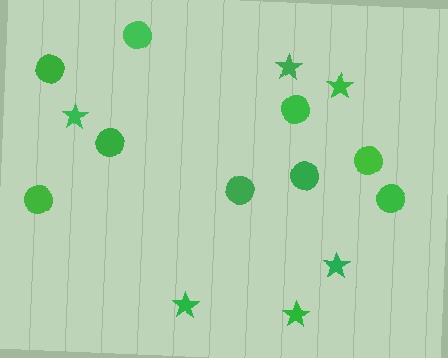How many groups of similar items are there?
There are 2 groups: one group of circles (9) and one group of stars (6).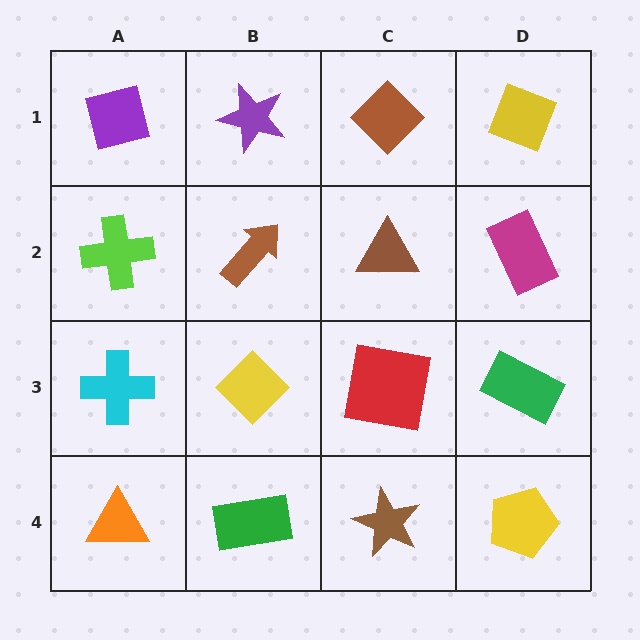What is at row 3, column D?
A green rectangle.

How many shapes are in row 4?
4 shapes.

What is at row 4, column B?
A green rectangle.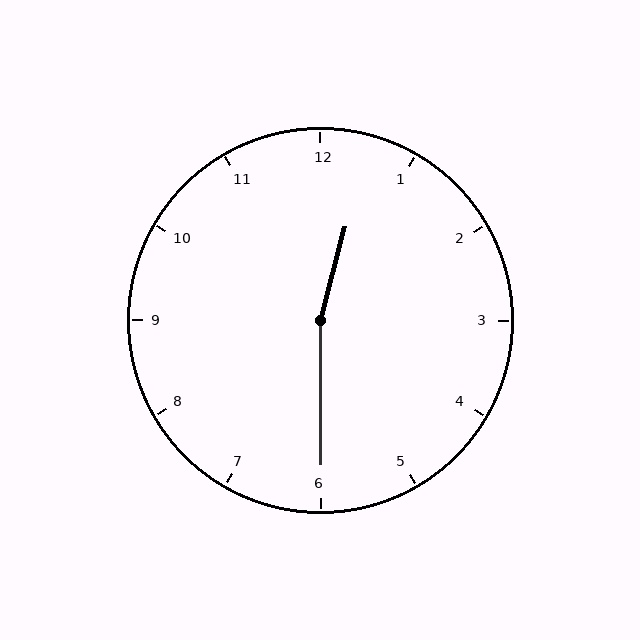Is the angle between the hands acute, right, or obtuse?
It is obtuse.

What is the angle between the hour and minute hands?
Approximately 165 degrees.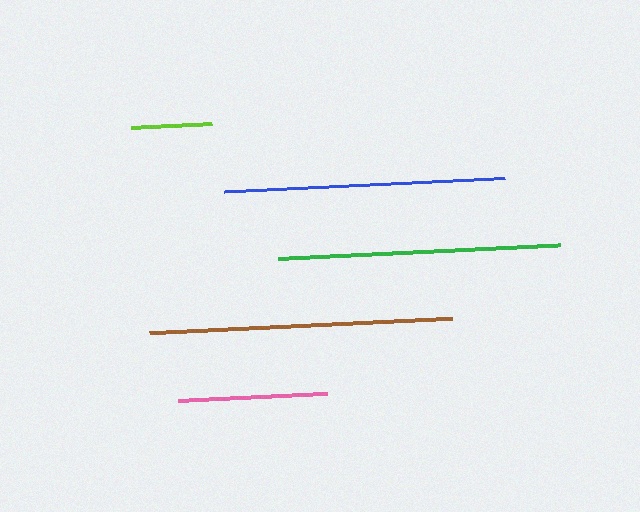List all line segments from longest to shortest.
From longest to shortest: brown, green, blue, pink, lime.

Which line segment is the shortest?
The lime line is the shortest at approximately 80 pixels.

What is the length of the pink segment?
The pink segment is approximately 148 pixels long.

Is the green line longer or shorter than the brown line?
The brown line is longer than the green line.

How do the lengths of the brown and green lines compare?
The brown and green lines are approximately the same length.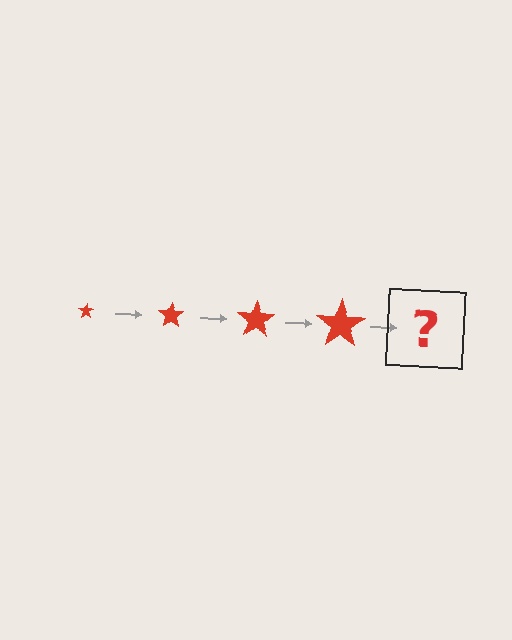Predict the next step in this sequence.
The next step is a red star, larger than the previous one.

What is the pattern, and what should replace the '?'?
The pattern is that the star gets progressively larger each step. The '?' should be a red star, larger than the previous one.